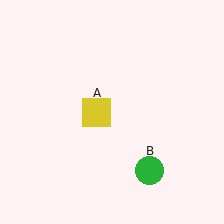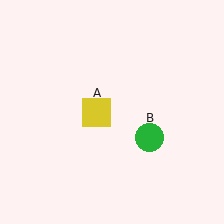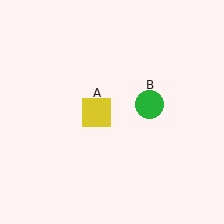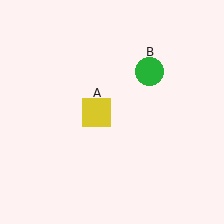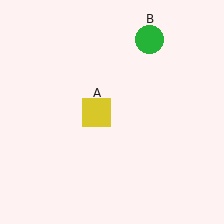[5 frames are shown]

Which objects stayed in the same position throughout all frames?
Yellow square (object A) remained stationary.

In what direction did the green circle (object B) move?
The green circle (object B) moved up.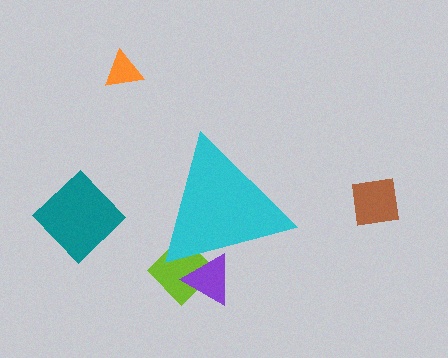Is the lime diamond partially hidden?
Yes, the lime diamond is partially hidden behind the cyan triangle.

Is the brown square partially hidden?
No, the brown square is fully visible.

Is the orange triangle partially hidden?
No, the orange triangle is fully visible.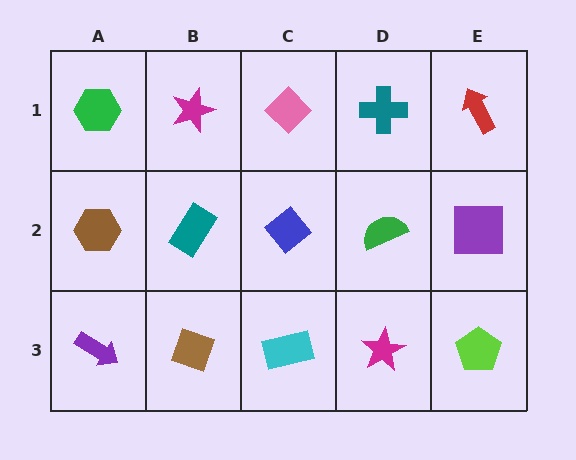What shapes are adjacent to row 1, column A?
A brown hexagon (row 2, column A), a magenta star (row 1, column B).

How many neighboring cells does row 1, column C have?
3.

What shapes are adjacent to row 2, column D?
A teal cross (row 1, column D), a magenta star (row 3, column D), a blue diamond (row 2, column C), a purple square (row 2, column E).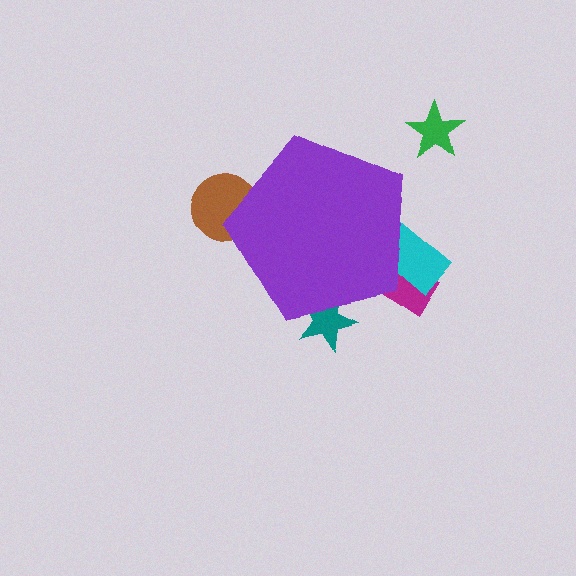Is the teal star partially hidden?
Yes, the teal star is partially hidden behind the purple pentagon.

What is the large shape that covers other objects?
A purple pentagon.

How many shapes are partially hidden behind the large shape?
4 shapes are partially hidden.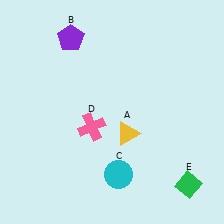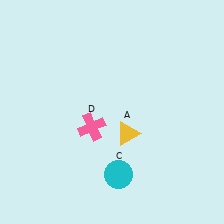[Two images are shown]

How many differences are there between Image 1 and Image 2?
There are 2 differences between the two images.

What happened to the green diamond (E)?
The green diamond (E) was removed in Image 2. It was in the bottom-right area of Image 1.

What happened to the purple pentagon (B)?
The purple pentagon (B) was removed in Image 2. It was in the top-left area of Image 1.